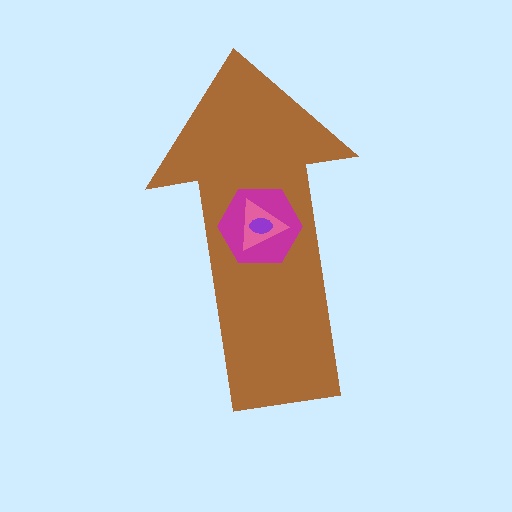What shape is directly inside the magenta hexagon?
The pink triangle.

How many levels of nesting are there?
4.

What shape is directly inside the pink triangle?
The purple ellipse.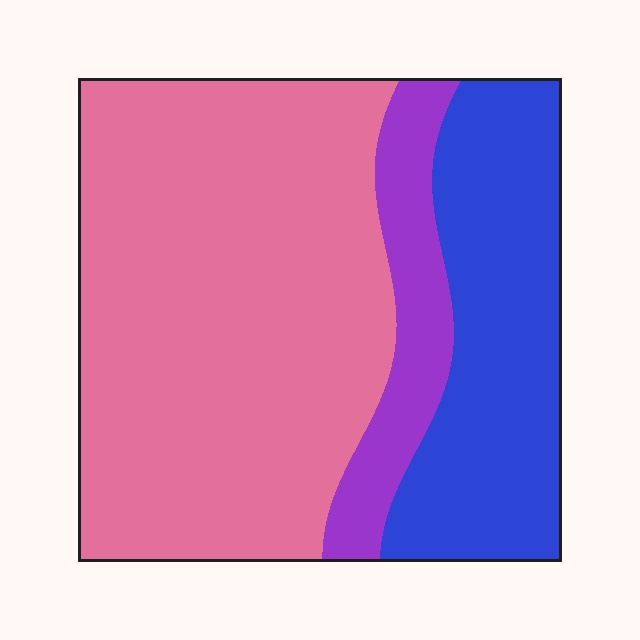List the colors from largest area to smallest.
From largest to smallest: pink, blue, purple.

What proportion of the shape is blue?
Blue covers about 25% of the shape.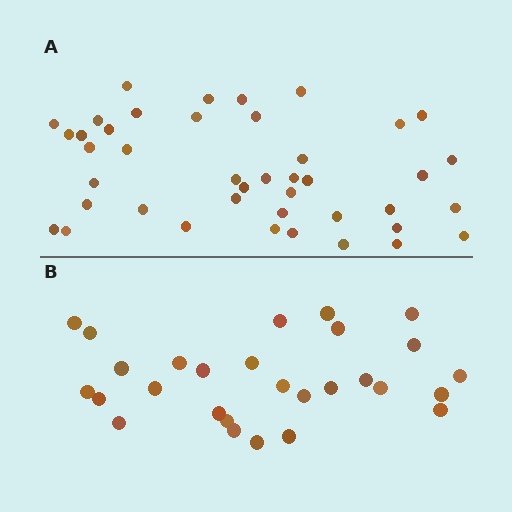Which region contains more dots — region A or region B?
Region A (the top region) has more dots.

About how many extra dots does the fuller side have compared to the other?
Region A has approximately 15 more dots than region B.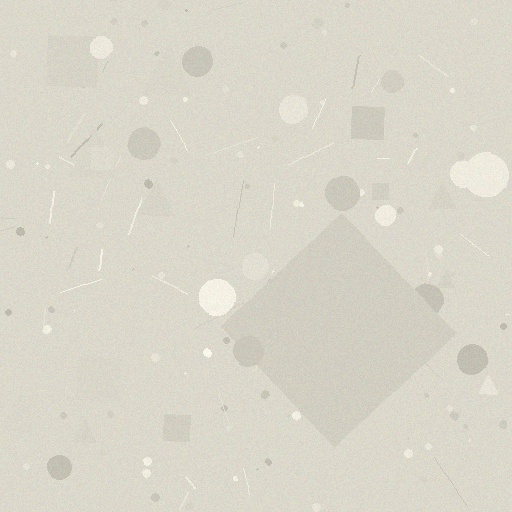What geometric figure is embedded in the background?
A diamond is embedded in the background.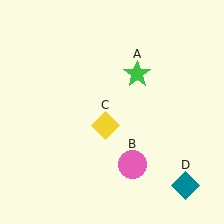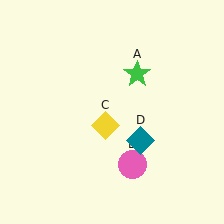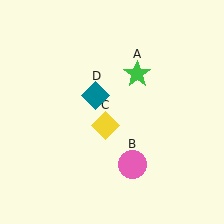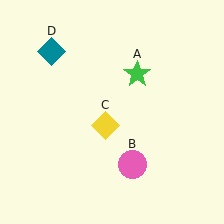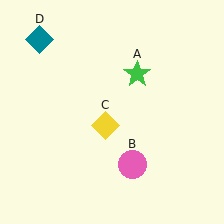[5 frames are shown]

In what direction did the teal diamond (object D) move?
The teal diamond (object D) moved up and to the left.